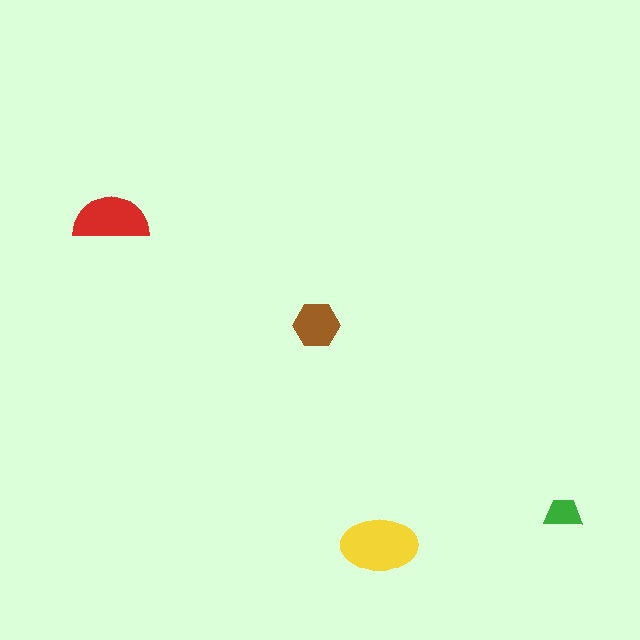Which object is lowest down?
The yellow ellipse is bottommost.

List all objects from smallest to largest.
The green trapezoid, the brown hexagon, the red semicircle, the yellow ellipse.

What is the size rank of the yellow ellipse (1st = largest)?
1st.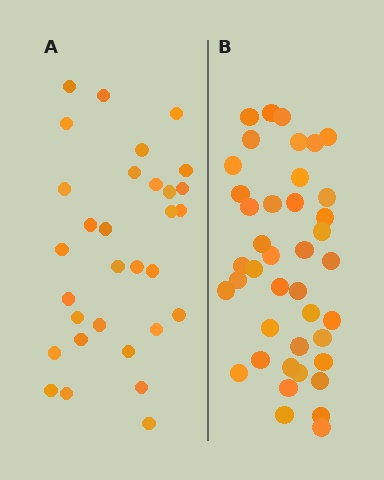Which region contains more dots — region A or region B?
Region B (the right region) has more dots.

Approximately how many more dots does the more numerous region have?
Region B has roughly 10 or so more dots than region A.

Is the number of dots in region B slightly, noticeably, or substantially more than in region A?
Region B has noticeably more, but not dramatically so. The ratio is roughly 1.3 to 1.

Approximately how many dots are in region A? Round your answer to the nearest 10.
About 30 dots. (The exact count is 31, which rounds to 30.)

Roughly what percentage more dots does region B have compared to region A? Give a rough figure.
About 30% more.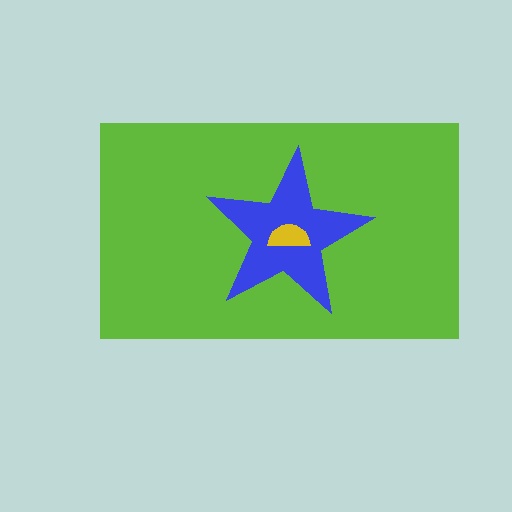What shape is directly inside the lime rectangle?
The blue star.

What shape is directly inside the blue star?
The yellow semicircle.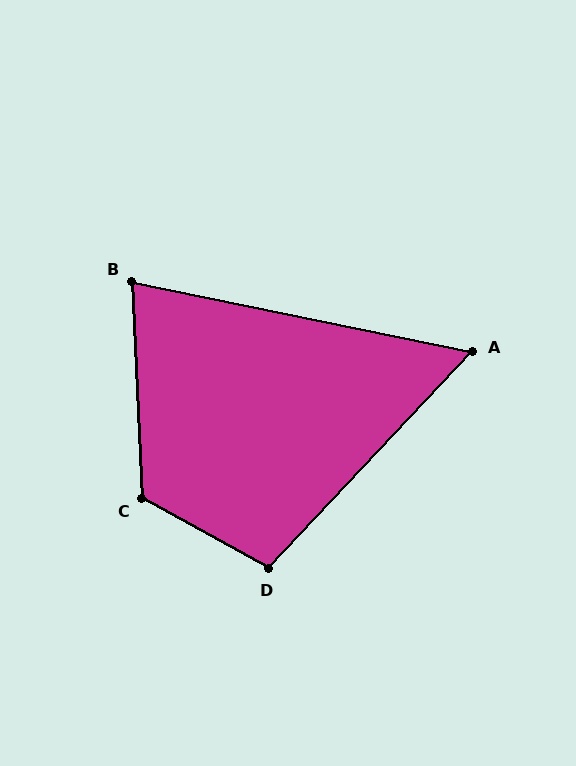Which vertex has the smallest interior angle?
A, at approximately 58 degrees.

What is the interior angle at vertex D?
Approximately 104 degrees (obtuse).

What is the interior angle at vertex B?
Approximately 76 degrees (acute).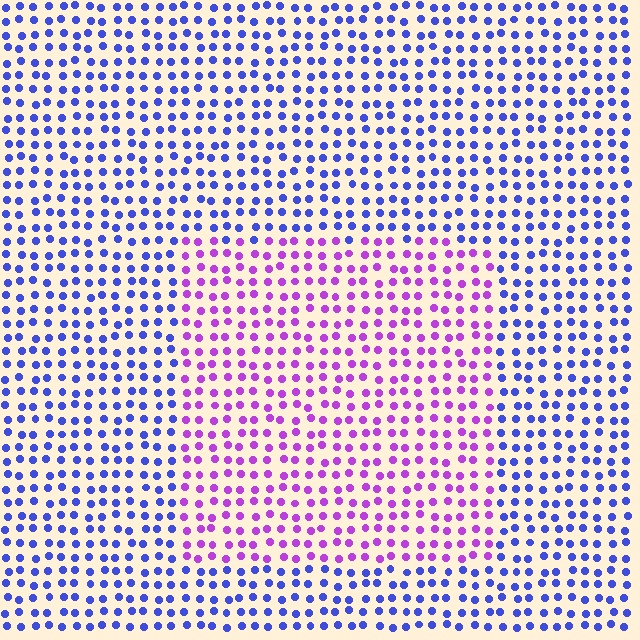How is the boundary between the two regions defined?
The boundary is defined purely by a slight shift in hue (about 54 degrees). Spacing, size, and orientation are identical on both sides.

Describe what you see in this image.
The image is filled with small blue elements in a uniform arrangement. A rectangle-shaped region is visible where the elements are tinted to a slightly different hue, forming a subtle color boundary.